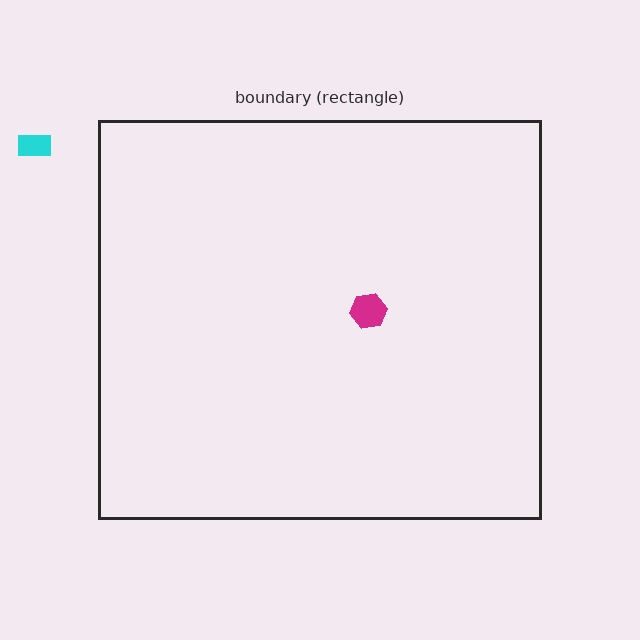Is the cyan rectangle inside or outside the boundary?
Outside.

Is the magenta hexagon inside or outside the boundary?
Inside.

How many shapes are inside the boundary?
1 inside, 1 outside.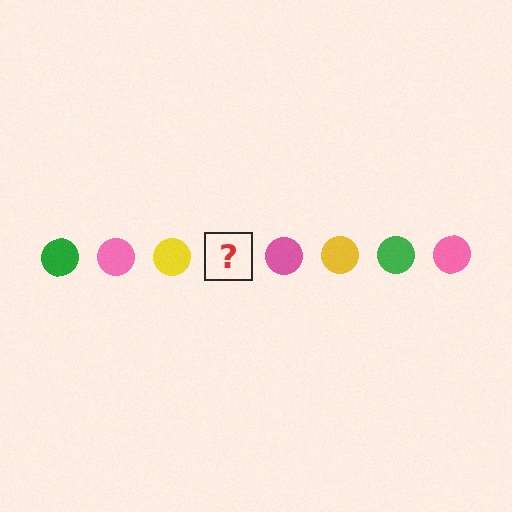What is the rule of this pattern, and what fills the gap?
The rule is that the pattern cycles through green, pink, yellow circles. The gap should be filled with a green circle.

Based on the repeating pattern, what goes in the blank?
The blank should be a green circle.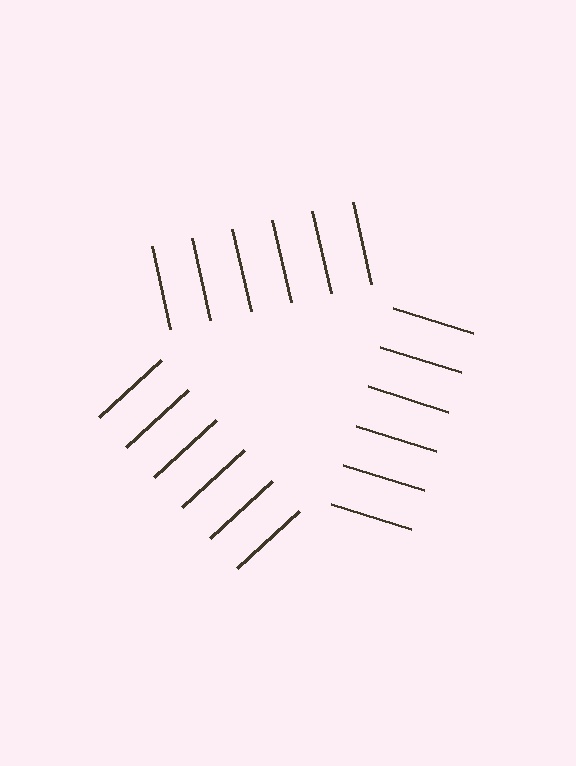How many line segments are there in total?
18 — 6 along each of the 3 edges.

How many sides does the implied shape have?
3 sides — the line-ends trace a triangle.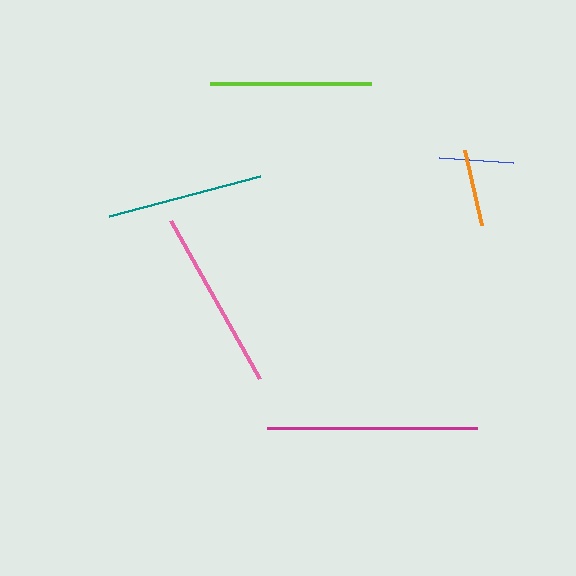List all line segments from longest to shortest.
From longest to shortest: magenta, pink, lime, teal, orange, blue.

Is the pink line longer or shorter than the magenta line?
The magenta line is longer than the pink line.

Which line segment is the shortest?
The blue line is the shortest at approximately 75 pixels.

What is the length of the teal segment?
The teal segment is approximately 157 pixels long.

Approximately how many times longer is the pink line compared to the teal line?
The pink line is approximately 1.1 times the length of the teal line.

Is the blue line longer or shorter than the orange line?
The orange line is longer than the blue line.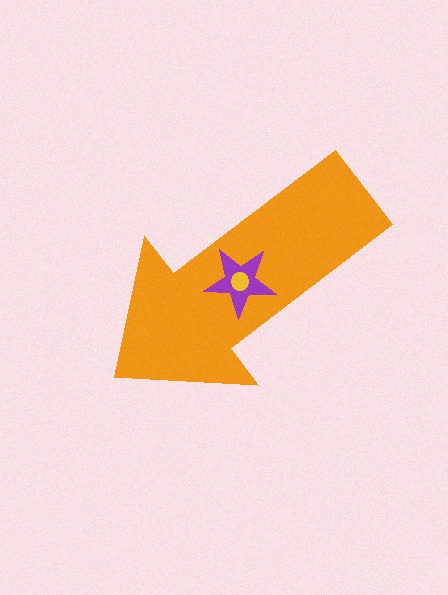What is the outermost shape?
The orange arrow.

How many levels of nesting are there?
3.